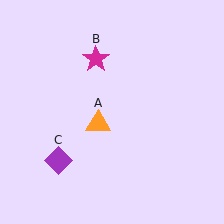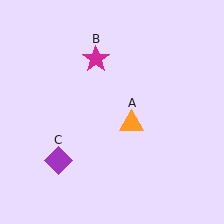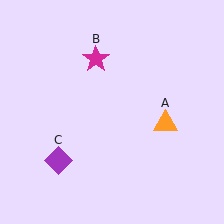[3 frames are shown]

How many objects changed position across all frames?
1 object changed position: orange triangle (object A).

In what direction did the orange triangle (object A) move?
The orange triangle (object A) moved right.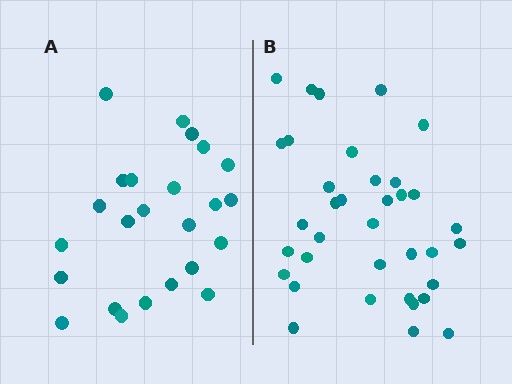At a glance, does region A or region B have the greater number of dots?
Region B (the right region) has more dots.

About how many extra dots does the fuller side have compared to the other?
Region B has roughly 12 or so more dots than region A.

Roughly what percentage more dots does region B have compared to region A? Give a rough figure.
About 50% more.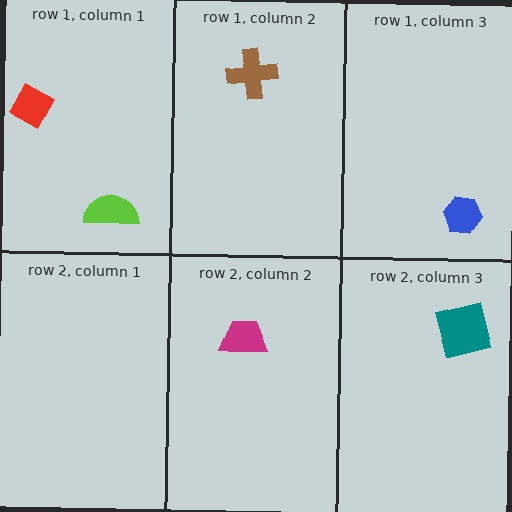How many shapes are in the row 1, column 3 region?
1.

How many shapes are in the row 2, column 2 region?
1.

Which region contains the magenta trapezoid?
The row 2, column 2 region.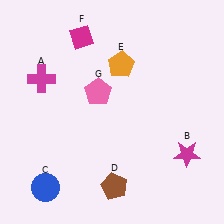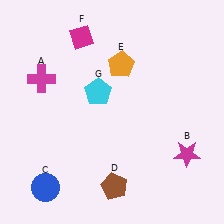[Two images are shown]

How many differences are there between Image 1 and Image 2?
There is 1 difference between the two images.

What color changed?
The pentagon (G) changed from pink in Image 1 to cyan in Image 2.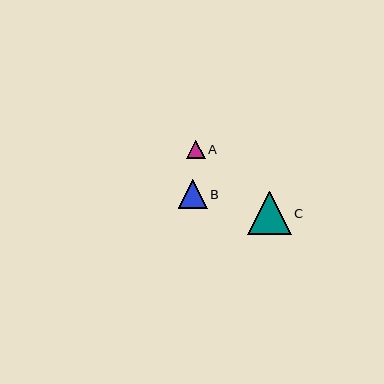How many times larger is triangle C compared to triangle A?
Triangle C is approximately 2.3 times the size of triangle A.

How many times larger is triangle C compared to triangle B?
Triangle C is approximately 1.5 times the size of triangle B.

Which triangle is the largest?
Triangle C is the largest with a size of approximately 43 pixels.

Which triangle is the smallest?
Triangle A is the smallest with a size of approximately 19 pixels.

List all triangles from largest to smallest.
From largest to smallest: C, B, A.